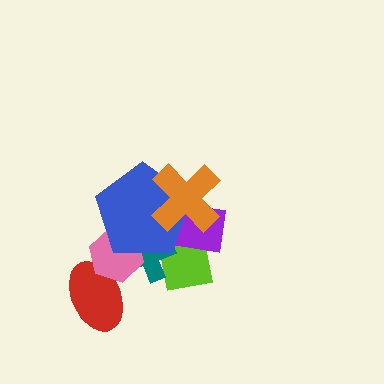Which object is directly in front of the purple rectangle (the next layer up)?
The teal cross is directly in front of the purple rectangle.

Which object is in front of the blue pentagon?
The orange cross is in front of the blue pentagon.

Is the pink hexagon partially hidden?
Yes, it is partially covered by another shape.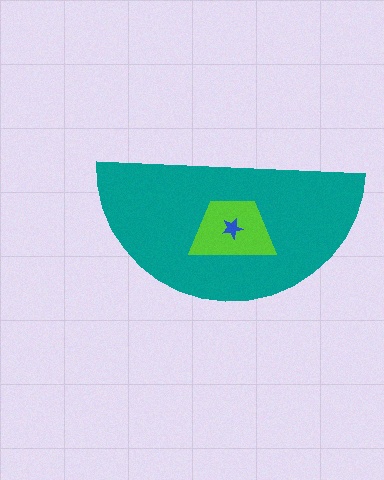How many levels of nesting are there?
3.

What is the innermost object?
The blue star.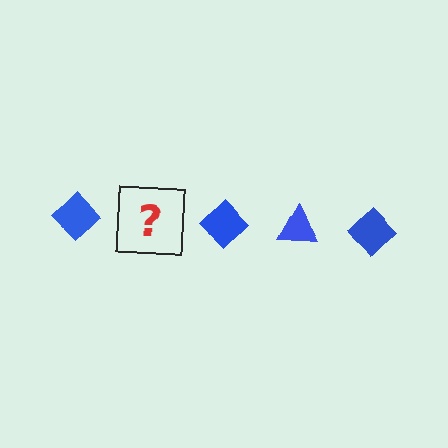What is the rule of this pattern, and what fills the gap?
The rule is that the pattern cycles through diamond, triangle shapes in blue. The gap should be filled with a blue triangle.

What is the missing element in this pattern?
The missing element is a blue triangle.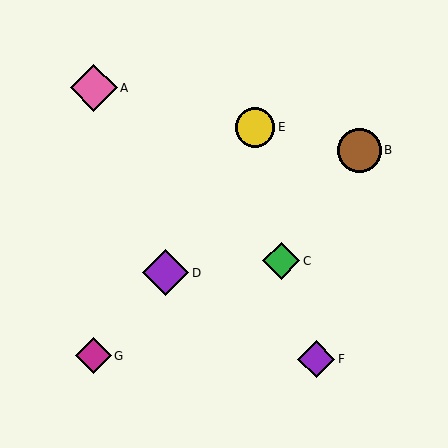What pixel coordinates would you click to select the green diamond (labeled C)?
Click at (281, 261) to select the green diamond C.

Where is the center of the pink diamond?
The center of the pink diamond is at (94, 88).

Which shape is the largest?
The pink diamond (labeled A) is the largest.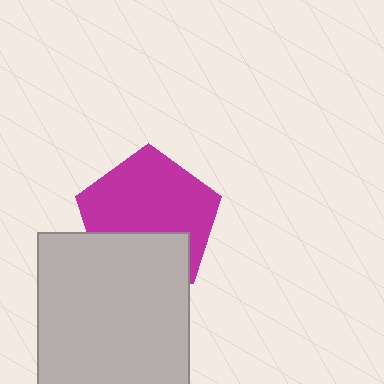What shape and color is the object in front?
The object in front is a light gray rectangle.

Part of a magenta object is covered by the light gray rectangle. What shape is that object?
It is a pentagon.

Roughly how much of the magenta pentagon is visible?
Most of it is visible (roughly 65%).